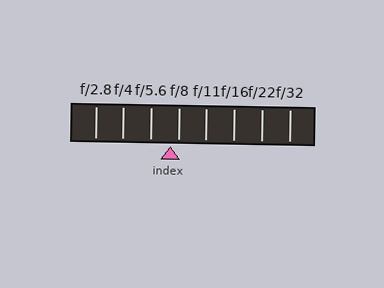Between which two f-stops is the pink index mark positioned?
The index mark is between f/5.6 and f/8.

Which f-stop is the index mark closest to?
The index mark is closest to f/8.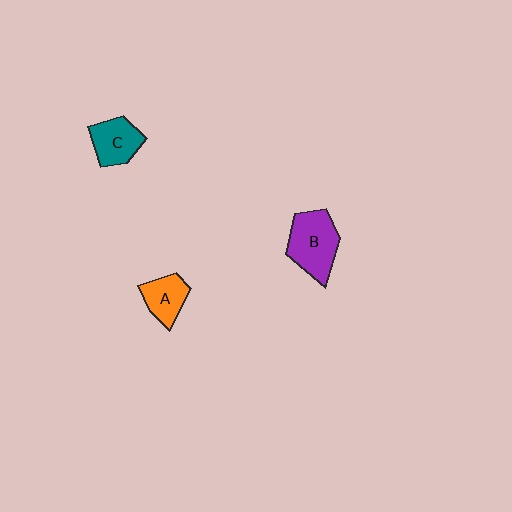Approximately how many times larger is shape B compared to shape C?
Approximately 1.4 times.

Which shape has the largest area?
Shape B (purple).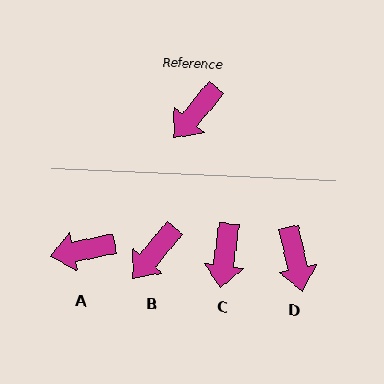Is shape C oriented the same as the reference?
No, it is off by about 33 degrees.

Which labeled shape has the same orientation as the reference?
B.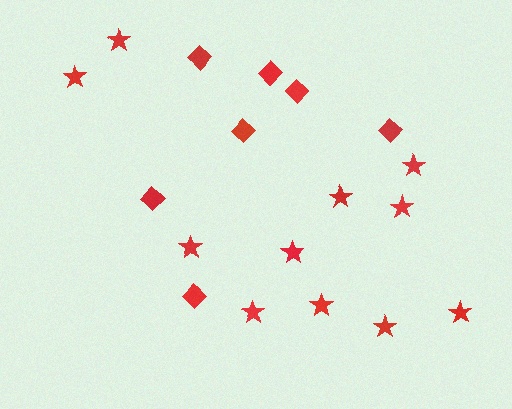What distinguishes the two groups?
There are 2 groups: one group of diamonds (7) and one group of stars (11).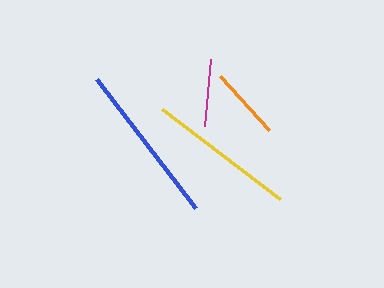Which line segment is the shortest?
The magenta line is the shortest at approximately 67 pixels.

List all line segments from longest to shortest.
From longest to shortest: blue, yellow, orange, magenta.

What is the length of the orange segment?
The orange segment is approximately 72 pixels long.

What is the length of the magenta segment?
The magenta segment is approximately 67 pixels long.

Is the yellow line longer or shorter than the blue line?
The blue line is longer than the yellow line.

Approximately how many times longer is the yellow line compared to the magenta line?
The yellow line is approximately 2.2 times the length of the magenta line.